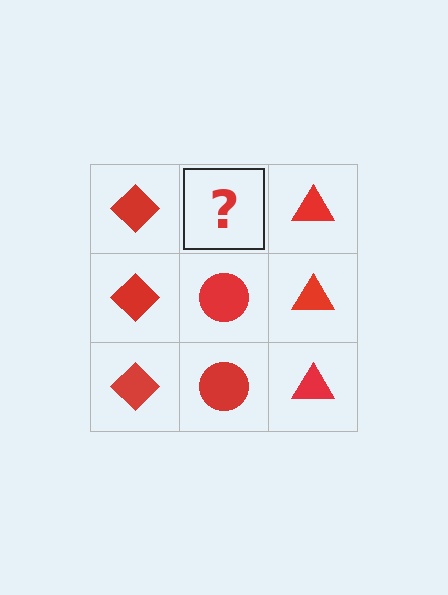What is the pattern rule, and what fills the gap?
The rule is that each column has a consistent shape. The gap should be filled with a red circle.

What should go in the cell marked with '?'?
The missing cell should contain a red circle.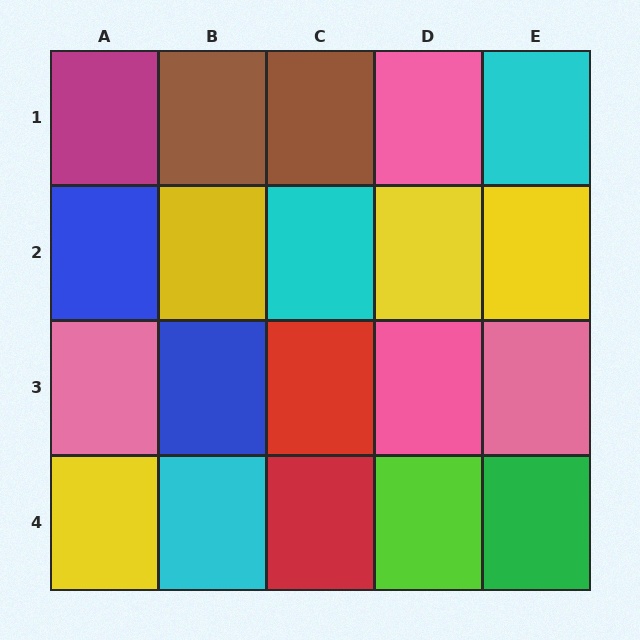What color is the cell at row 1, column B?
Brown.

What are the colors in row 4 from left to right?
Yellow, cyan, red, lime, green.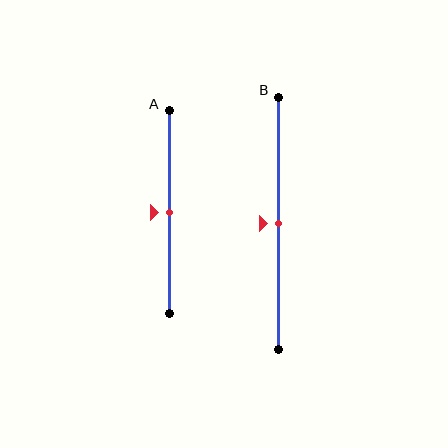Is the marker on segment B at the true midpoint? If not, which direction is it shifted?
Yes, the marker on segment B is at the true midpoint.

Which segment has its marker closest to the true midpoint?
Segment A has its marker closest to the true midpoint.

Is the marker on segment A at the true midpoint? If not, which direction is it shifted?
Yes, the marker on segment A is at the true midpoint.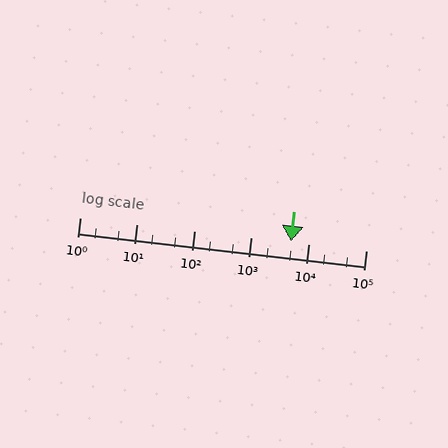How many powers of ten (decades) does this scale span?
The scale spans 5 decades, from 1 to 100000.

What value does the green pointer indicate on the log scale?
The pointer indicates approximately 4900.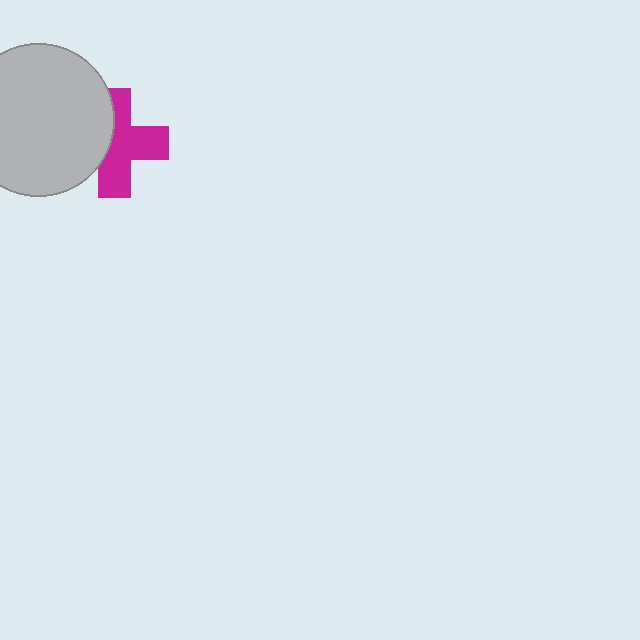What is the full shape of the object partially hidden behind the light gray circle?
The partially hidden object is a magenta cross.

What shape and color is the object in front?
The object in front is a light gray circle.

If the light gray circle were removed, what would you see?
You would see the complete magenta cross.